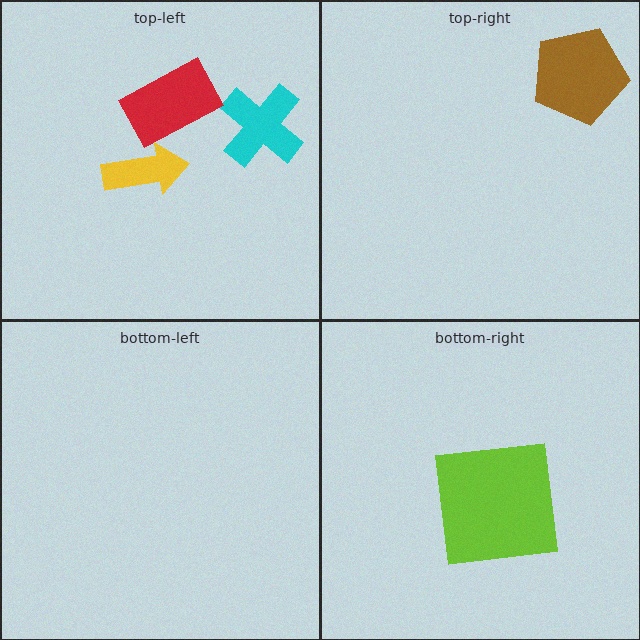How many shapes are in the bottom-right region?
1.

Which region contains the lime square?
The bottom-right region.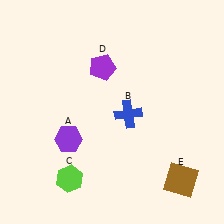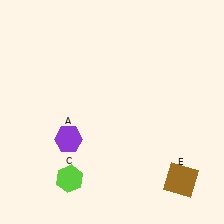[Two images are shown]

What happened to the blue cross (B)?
The blue cross (B) was removed in Image 2. It was in the bottom-right area of Image 1.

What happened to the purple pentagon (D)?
The purple pentagon (D) was removed in Image 2. It was in the top-left area of Image 1.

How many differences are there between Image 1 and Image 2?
There are 2 differences between the two images.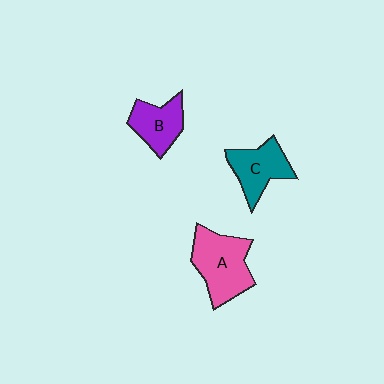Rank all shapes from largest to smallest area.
From largest to smallest: A (pink), C (teal), B (purple).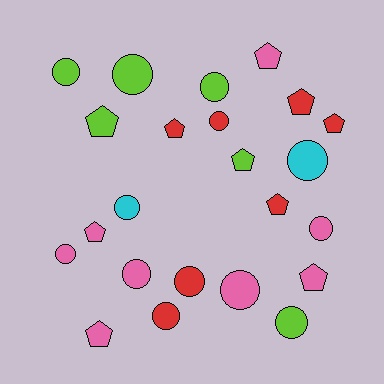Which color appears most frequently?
Pink, with 8 objects.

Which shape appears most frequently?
Circle, with 13 objects.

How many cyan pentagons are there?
There are no cyan pentagons.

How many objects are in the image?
There are 23 objects.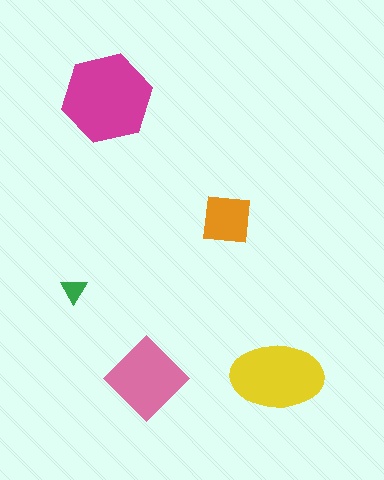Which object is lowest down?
The pink diamond is bottommost.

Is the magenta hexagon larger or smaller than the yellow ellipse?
Larger.